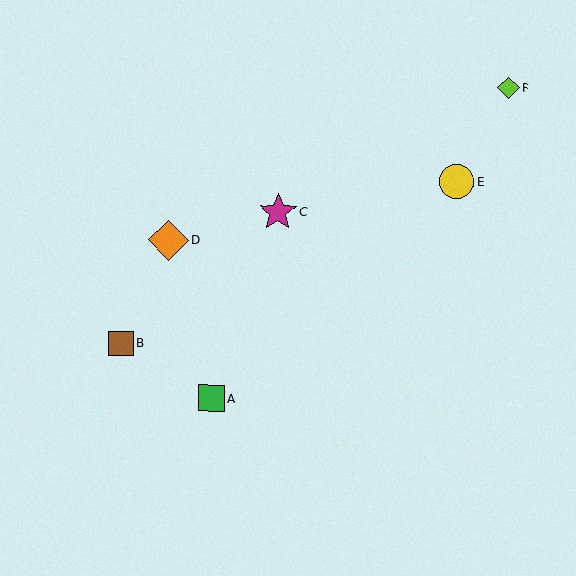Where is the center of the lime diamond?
The center of the lime diamond is at (508, 88).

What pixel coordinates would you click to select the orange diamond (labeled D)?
Click at (168, 240) to select the orange diamond D.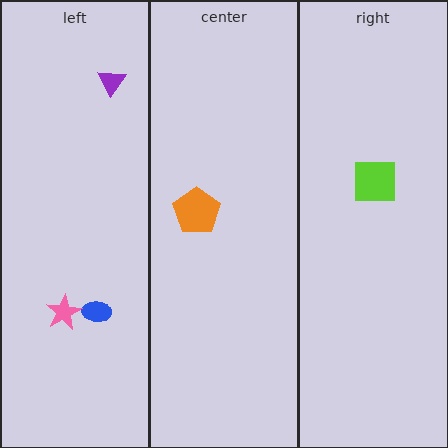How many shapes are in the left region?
3.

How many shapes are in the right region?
1.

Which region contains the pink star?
The left region.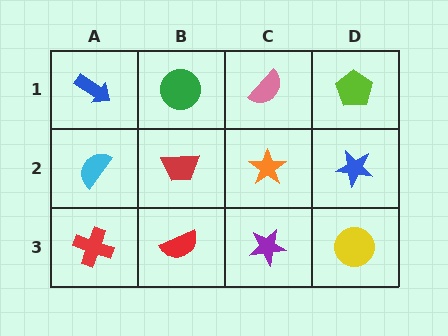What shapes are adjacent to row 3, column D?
A blue star (row 2, column D), a purple star (row 3, column C).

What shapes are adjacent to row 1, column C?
An orange star (row 2, column C), a green circle (row 1, column B), a lime pentagon (row 1, column D).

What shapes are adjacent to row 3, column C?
An orange star (row 2, column C), a red semicircle (row 3, column B), a yellow circle (row 3, column D).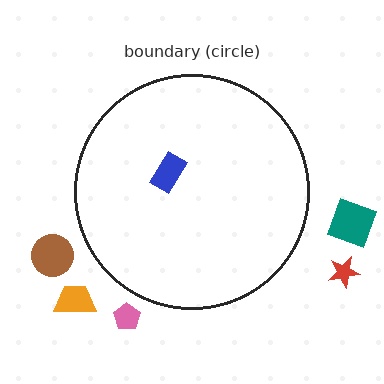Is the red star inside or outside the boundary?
Outside.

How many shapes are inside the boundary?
1 inside, 5 outside.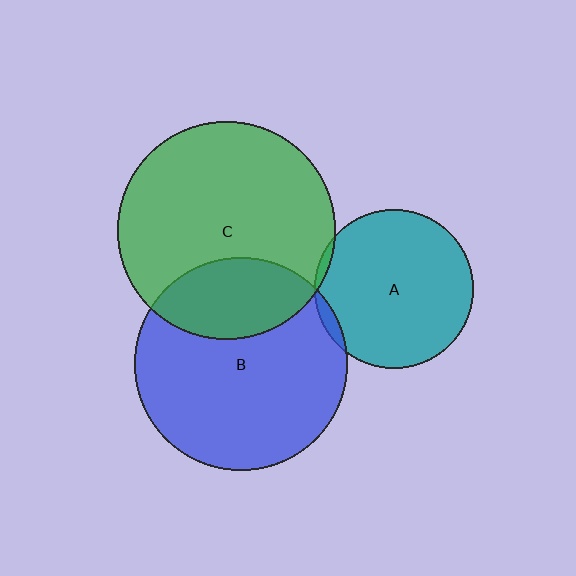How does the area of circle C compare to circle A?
Approximately 1.9 times.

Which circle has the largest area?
Circle C (green).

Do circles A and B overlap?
Yes.